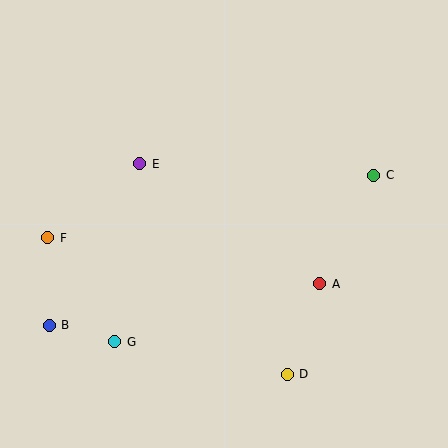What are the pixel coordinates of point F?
Point F is at (48, 238).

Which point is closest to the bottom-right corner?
Point D is closest to the bottom-right corner.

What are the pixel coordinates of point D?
Point D is at (287, 374).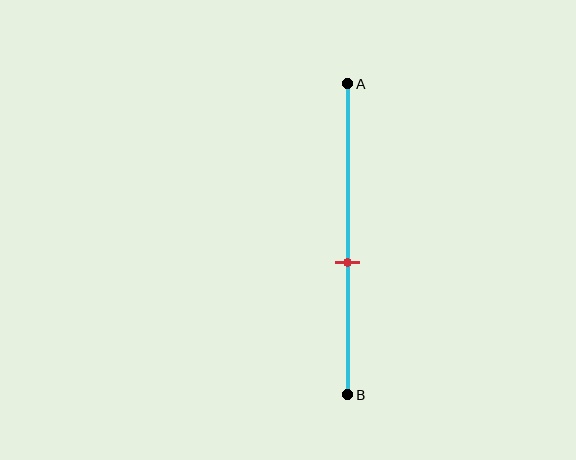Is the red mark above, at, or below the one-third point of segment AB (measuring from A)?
The red mark is below the one-third point of segment AB.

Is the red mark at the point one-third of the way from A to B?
No, the mark is at about 60% from A, not at the 33% one-third point.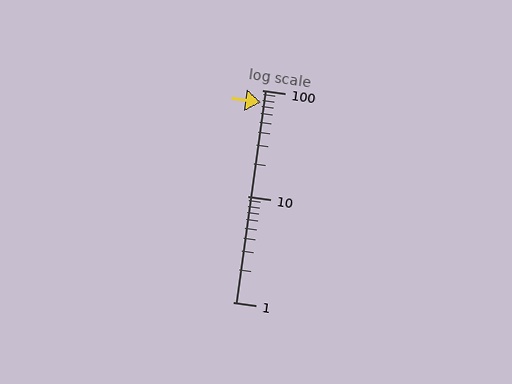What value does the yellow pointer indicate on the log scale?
The pointer indicates approximately 77.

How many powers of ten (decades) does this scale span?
The scale spans 2 decades, from 1 to 100.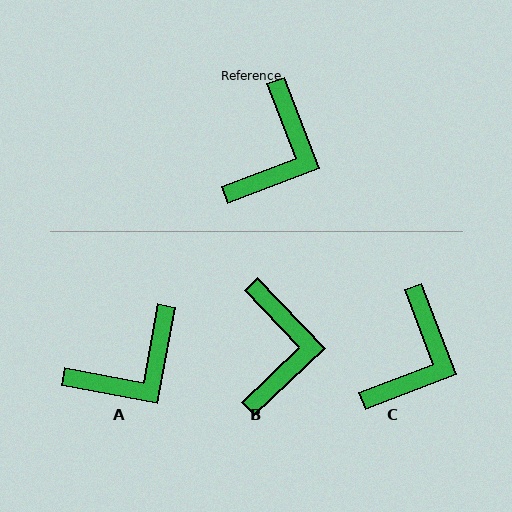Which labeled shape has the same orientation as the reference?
C.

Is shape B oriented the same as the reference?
No, it is off by about 23 degrees.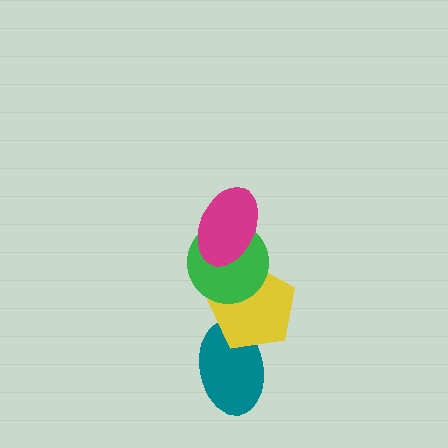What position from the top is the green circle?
The green circle is 2nd from the top.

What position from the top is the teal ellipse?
The teal ellipse is 4th from the top.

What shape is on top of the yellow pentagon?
The green circle is on top of the yellow pentagon.